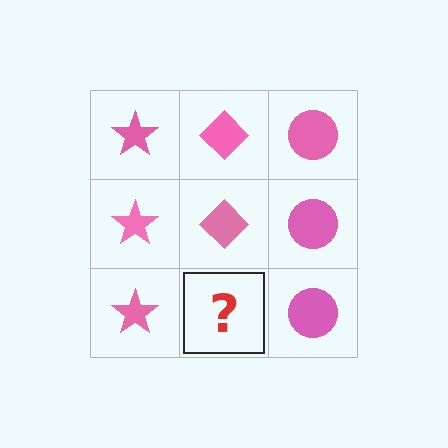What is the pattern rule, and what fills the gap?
The rule is that each column has a consistent shape. The gap should be filled with a pink diamond.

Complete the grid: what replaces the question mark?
The question mark should be replaced with a pink diamond.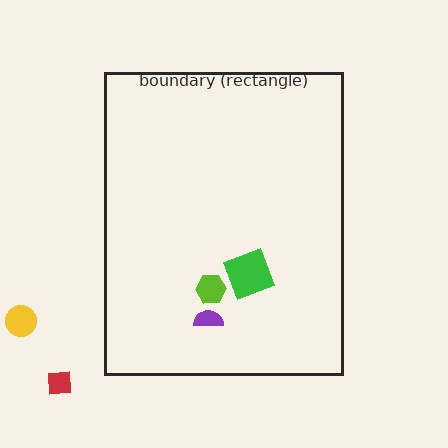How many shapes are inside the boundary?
3 inside, 2 outside.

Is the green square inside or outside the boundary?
Inside.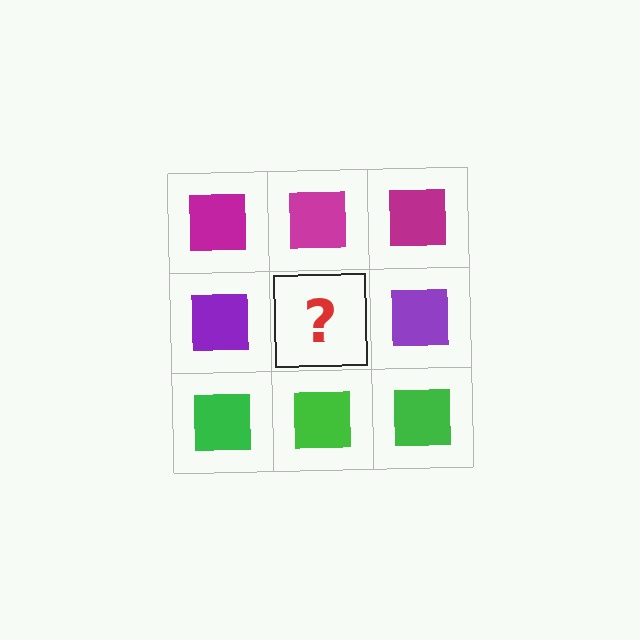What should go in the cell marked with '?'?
The missing cell should contain a purple square.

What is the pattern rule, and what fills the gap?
The rule is that each row has a consistent color. The gap should be filled with a purple square.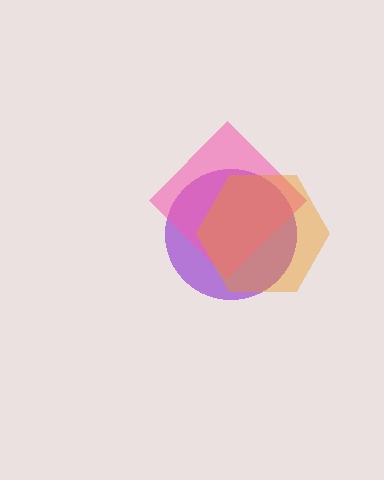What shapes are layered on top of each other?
The layered shapes are: a purple circle, a pink diamond, an orange hexagon.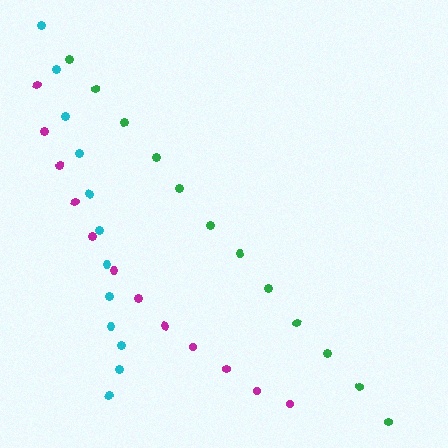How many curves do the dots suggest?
There are 3 distinct paths.